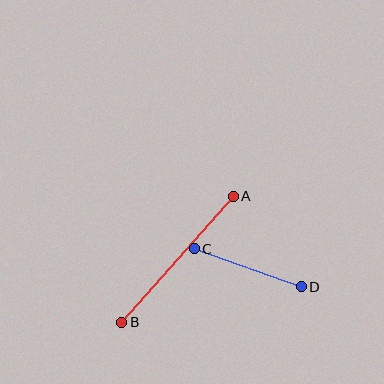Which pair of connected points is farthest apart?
Points A and B are farthest apart.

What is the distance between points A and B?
The distance is approximately 168 pixels.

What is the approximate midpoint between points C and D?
The midpoint is at approximately (248, 268) pixels.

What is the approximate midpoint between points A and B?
The midpoint is at approximately (178, 259) pixels.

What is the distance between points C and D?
The distance is approximately 114 pixels.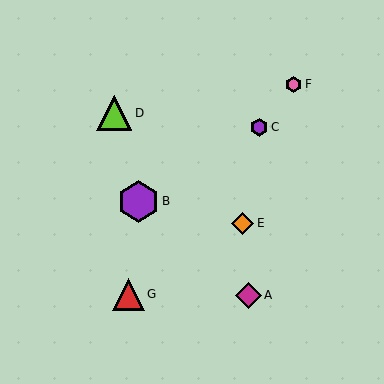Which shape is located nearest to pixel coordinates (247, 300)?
The magenta diamond (labeled A) at (249, 295) is nearest to that location.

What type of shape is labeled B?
Shape B is a purple hexagon.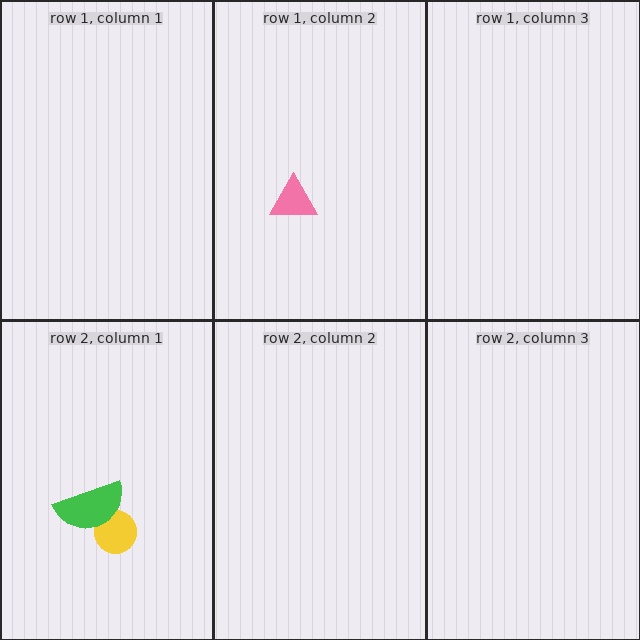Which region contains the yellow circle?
The row 2, column 1 region.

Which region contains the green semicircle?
The row 2, column 1 region.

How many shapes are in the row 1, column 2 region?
1.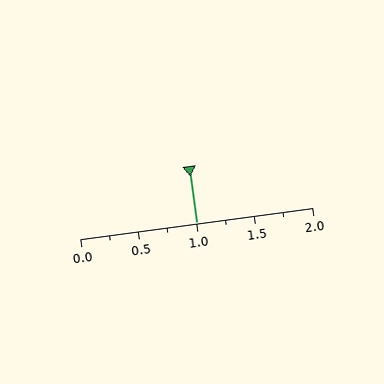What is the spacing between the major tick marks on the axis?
The major ticks are spaced 0.5 apart.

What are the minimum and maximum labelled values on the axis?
The axis runs from 0.0 to 2.0.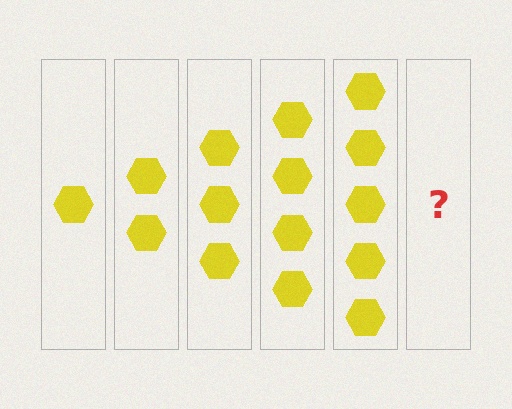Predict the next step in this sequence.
The next step is 6 hexagons.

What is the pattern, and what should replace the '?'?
The pattern is that each step adds one more hexagon. The '?' should be 6 hexagons.